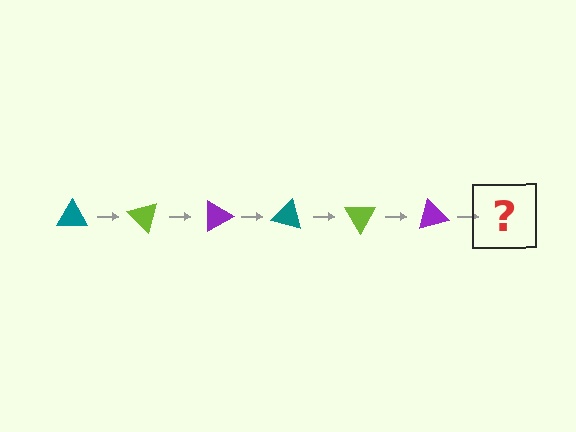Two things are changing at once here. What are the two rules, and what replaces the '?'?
The two rules are that it rotates 45 degrees each step and the color cycles through teal, lime, and purple. The '?' should be a teal triangle, rotated 270 degrees from the start.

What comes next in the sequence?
The next element should be a teal triangle, rotated 270 degrees from the start.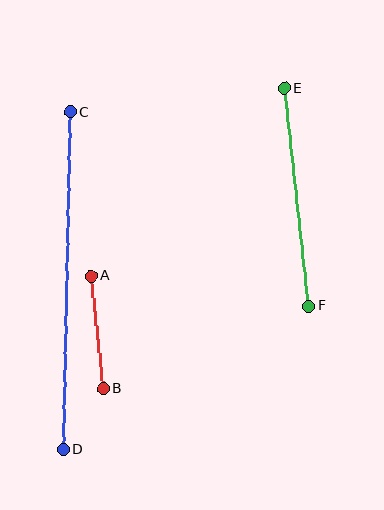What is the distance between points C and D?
The distance is approximately 337 pixels.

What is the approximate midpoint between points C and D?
The midpoint is at approximately (67, 281) pixels.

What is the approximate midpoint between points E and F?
The midpoint is at approximately (296, 197) pixels.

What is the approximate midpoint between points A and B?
The midpoint is at approximately (97, 332) pixels.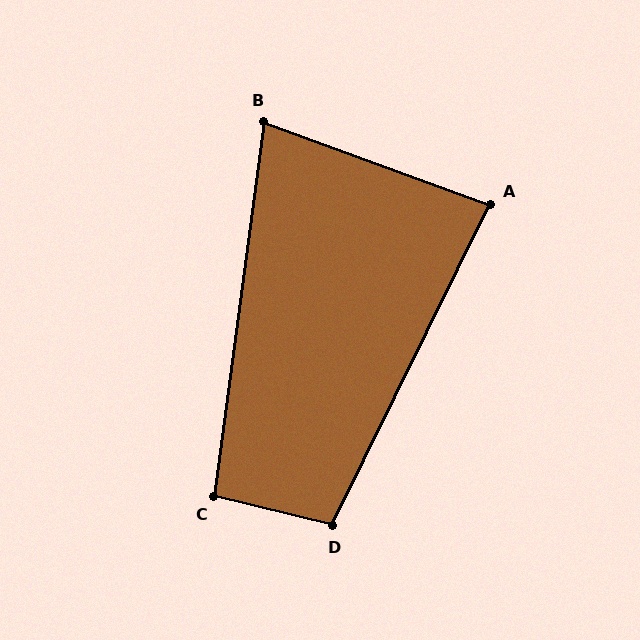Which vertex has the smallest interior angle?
B, at approximately 78 degrees.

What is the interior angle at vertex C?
Approximately 96 degrees (obtuse).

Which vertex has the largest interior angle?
D, at approximately 102 degrees.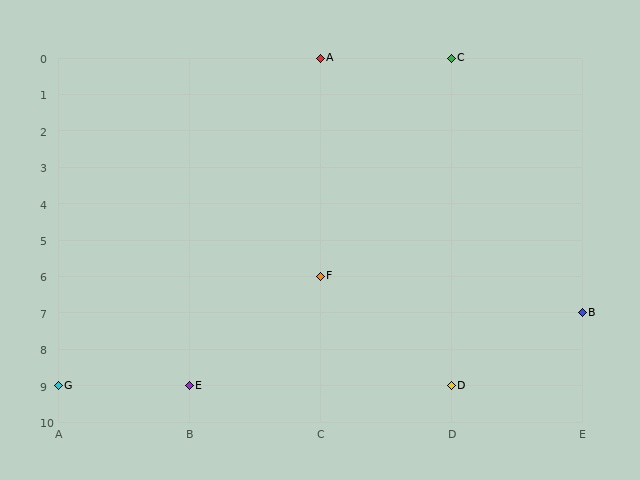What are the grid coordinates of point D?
Point D is at grid coordinates (D, 9).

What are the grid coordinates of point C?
Point C is at grid coordinates (D, 0).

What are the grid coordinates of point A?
Point A is at grid coordinates (C, 0).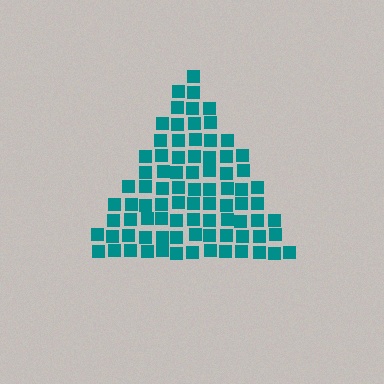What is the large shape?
The large shape is a triangle.